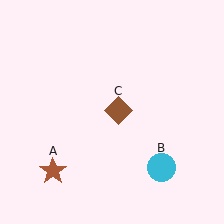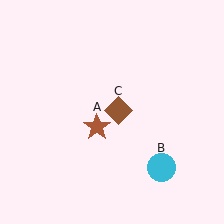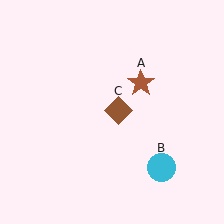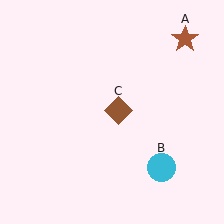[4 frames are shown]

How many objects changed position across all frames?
1 object changed position: brown star (object A).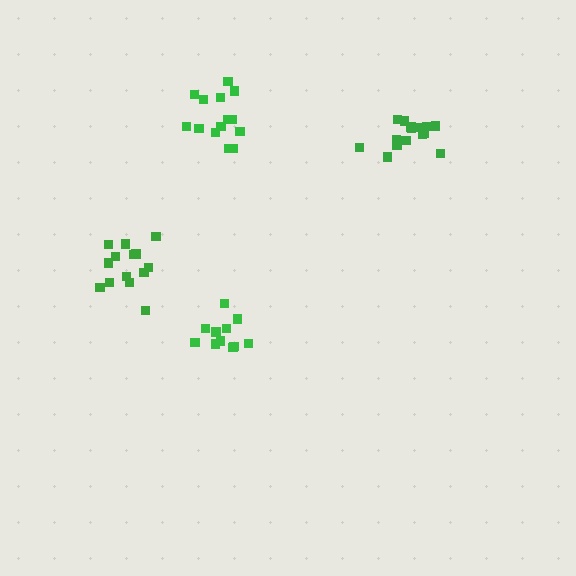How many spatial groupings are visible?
There are 4 spatial groupings.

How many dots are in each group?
Group 1: 14 dots, Group 2: 11 dots, Group 3: 14 dots, Group 4: 15 dots (54 total).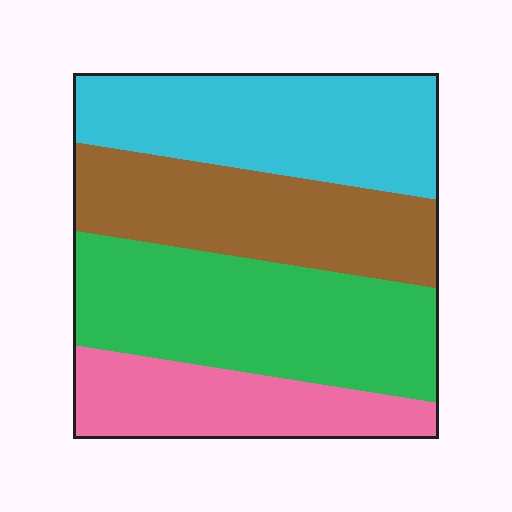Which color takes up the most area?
Green, at roughly 30%.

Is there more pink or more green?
Green.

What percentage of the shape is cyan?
Cyan takes up about one quarter (1/4) of the shape.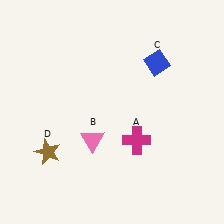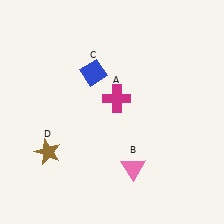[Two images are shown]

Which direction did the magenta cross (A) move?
The magenta cross (A) moved up.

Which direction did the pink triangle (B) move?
The pink triangle (B) moved right.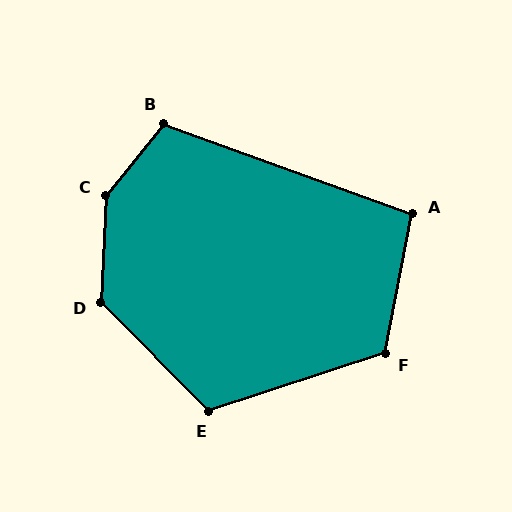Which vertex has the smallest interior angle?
A, at approximately 99 degrees.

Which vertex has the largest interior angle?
C, at approximately 144 degrees.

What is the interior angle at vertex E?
Approximately 117 degrees (obtuse).